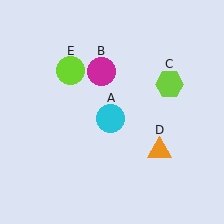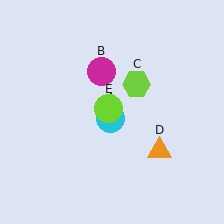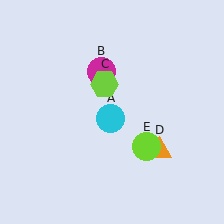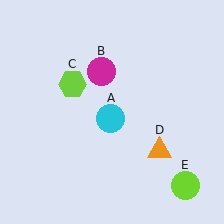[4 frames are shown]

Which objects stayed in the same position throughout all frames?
Cyan circle (object A) and magenta circle (object B) and orange triangle (object D) remained stationary.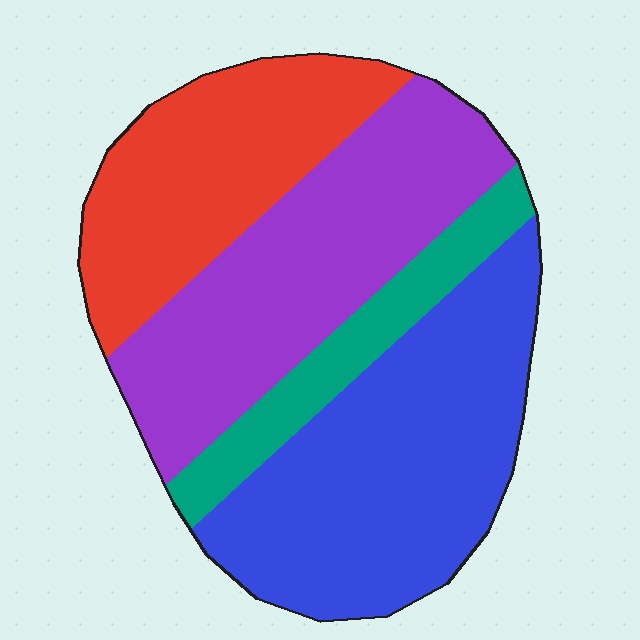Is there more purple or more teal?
Purple.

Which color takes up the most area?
Blue, at roughly 35%.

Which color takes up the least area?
Teal, at roughly 10%.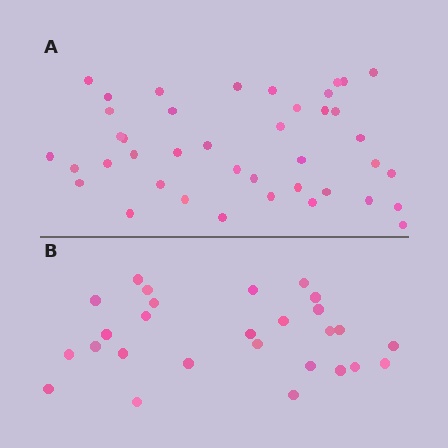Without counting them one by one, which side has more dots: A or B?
Region A (the top region) has more dots.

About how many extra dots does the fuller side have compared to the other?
Region A has approximately 15 more dots than region B.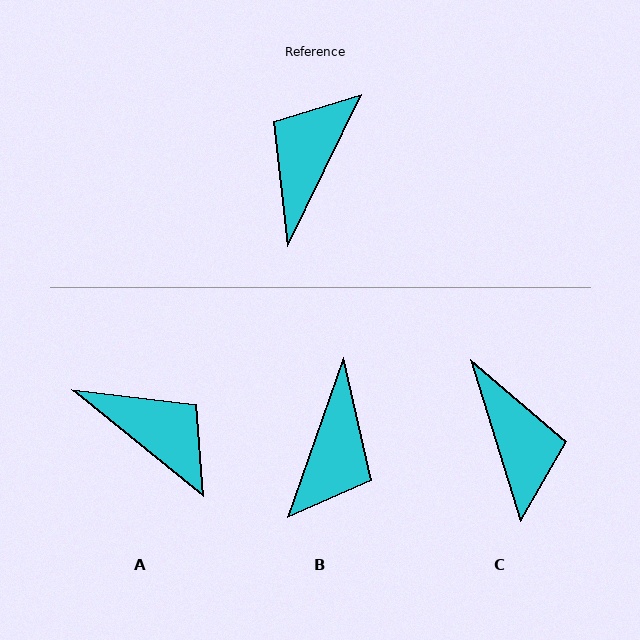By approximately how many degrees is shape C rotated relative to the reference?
Approximately 137 degrees clockwise.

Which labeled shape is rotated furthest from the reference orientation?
B, about 173 degrees away.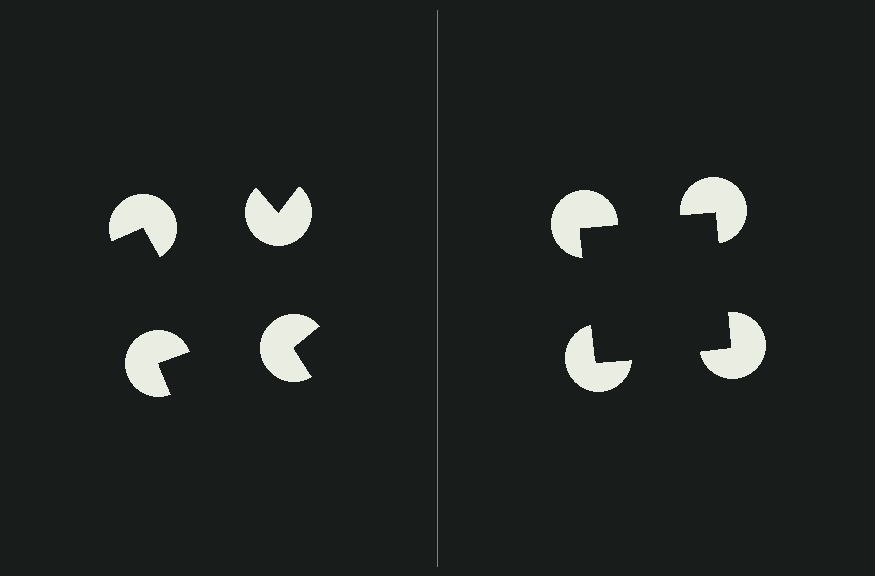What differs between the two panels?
The pac-man discs are positioned identically on both sides; only the wedge orientations differ. On the right they align to a square; on the left they are misaligned.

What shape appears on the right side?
An illusory square.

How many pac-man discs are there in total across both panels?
8 — 4 on each side.